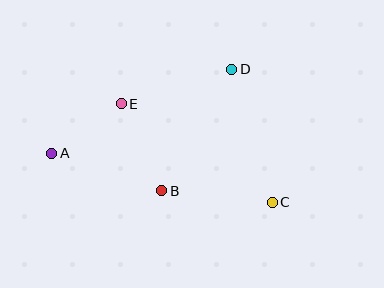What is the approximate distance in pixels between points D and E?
The distance between D and E is approximately 116 pixels.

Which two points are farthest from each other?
Points A and C are farthest from each other.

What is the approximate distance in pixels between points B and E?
The distance between B and E is approximately 96 pixels.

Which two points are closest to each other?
Points A and E are closest to each other.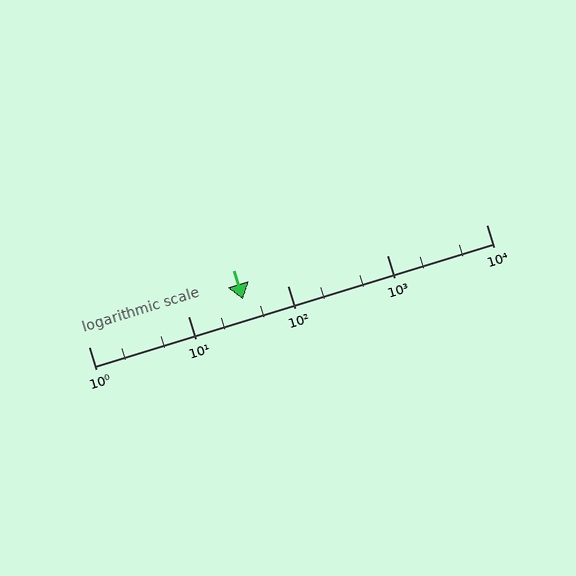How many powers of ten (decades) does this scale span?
The scale spans 4 decades, from 1 to 10000.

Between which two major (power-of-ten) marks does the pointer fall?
The pointer is between 10 and 100.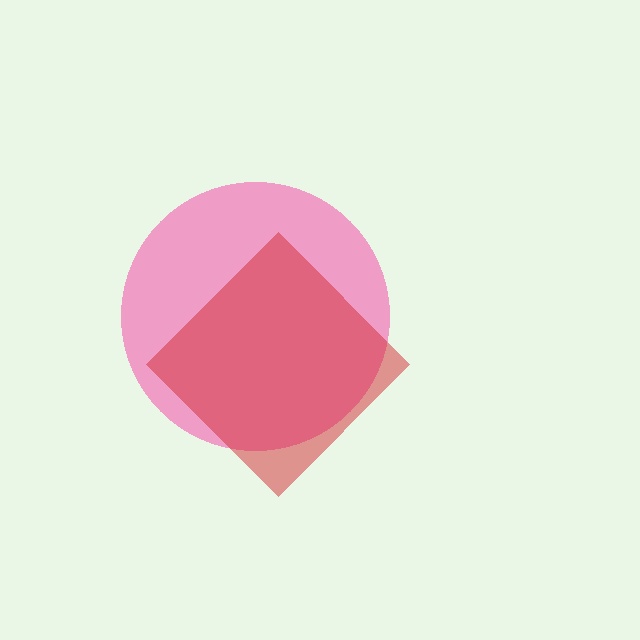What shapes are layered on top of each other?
The layered shapes are: a pink circle, a red diamond.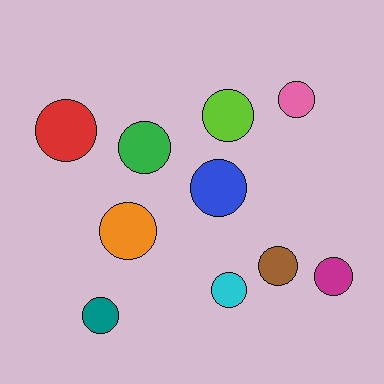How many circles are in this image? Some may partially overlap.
There are 10 circles.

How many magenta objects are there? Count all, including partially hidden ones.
There is 1 magenta object.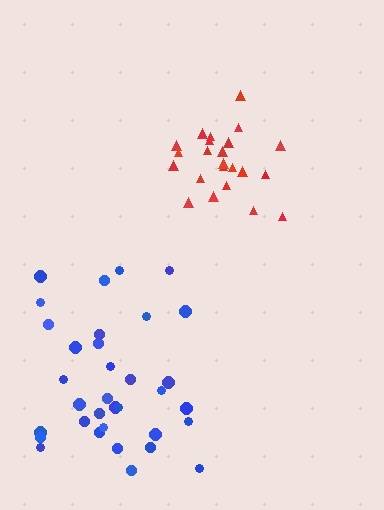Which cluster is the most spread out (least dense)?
Blue.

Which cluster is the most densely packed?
Red.